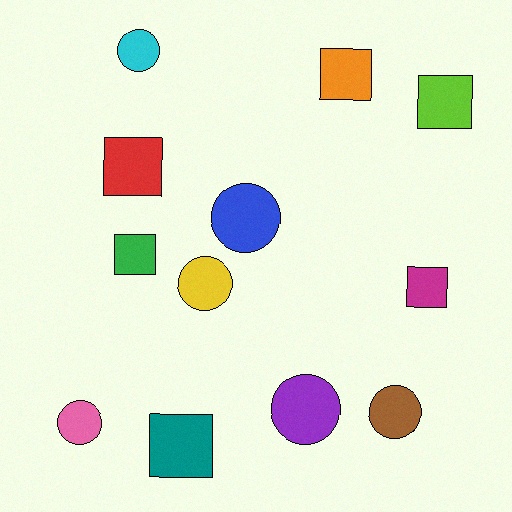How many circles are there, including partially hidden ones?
There are 6 circles.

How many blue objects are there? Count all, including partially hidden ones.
There is 1 blue object.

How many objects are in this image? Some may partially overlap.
There are 12 objects.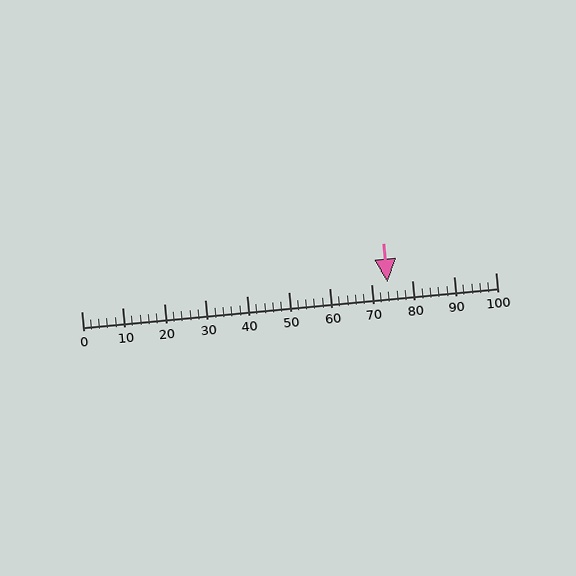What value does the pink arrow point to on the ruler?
The pink arrow points to approximately 74.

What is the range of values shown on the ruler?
The ruler shows values from 0 to 100.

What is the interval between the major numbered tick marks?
The major tick marks are spaced 10 units apart.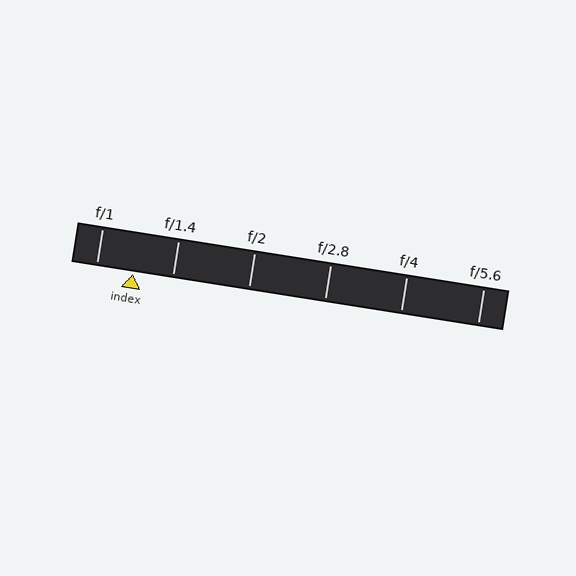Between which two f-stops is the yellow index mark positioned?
The index mark is between f/1 and f/1.4.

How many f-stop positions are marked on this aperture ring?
There are 6 f-stop positions marked.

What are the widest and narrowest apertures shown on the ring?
The widest aperture shown is f/1 and the narrowest is f/5.6.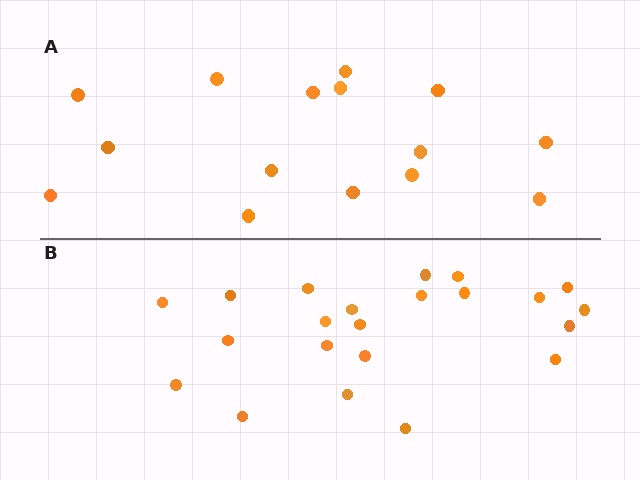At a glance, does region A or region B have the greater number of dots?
Region B (the bottom region) has more dots.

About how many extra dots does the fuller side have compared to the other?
Region B has roughly 8 or so more dots than region A.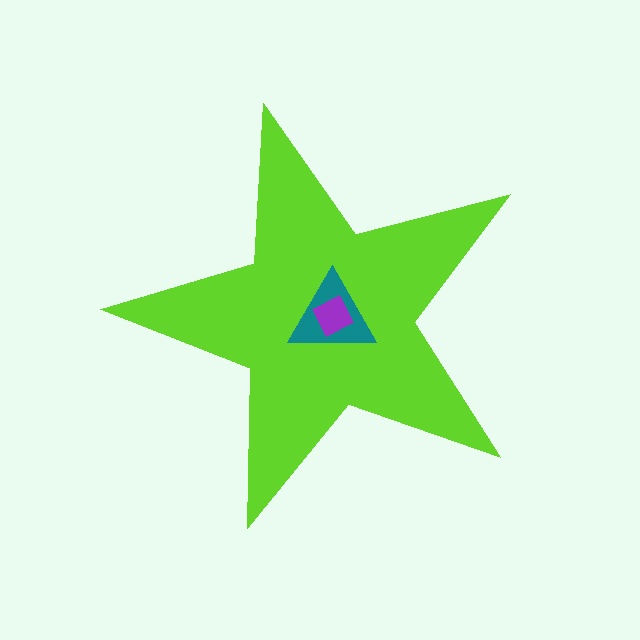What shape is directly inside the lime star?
The teal triangle.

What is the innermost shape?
The purple square.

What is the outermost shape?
The lime star.